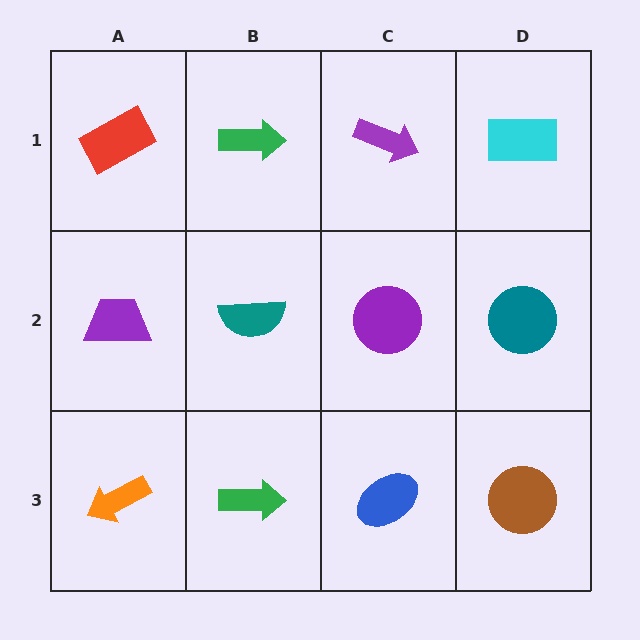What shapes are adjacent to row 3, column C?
A purple circle (row 2, column C), a green arrow (row 3, column B), a brown circle (row 3, column D).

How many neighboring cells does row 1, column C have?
3.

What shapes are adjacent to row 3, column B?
A teal semicircle (row 2, column B), an orange arrow (row 3, column A), a blue ellipse (row 3, column C).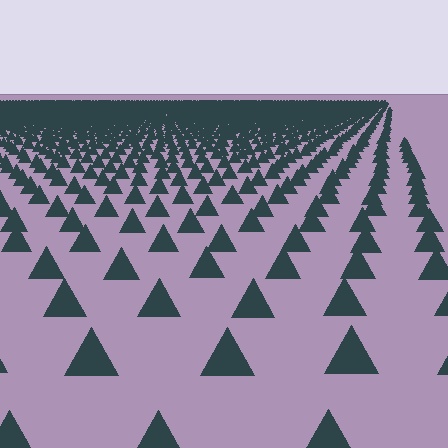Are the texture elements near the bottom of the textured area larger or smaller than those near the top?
Larger. Near the bottom, elements are closer to the viewer and appear at a bigger on-screen size.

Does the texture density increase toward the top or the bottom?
Density increases toward the top.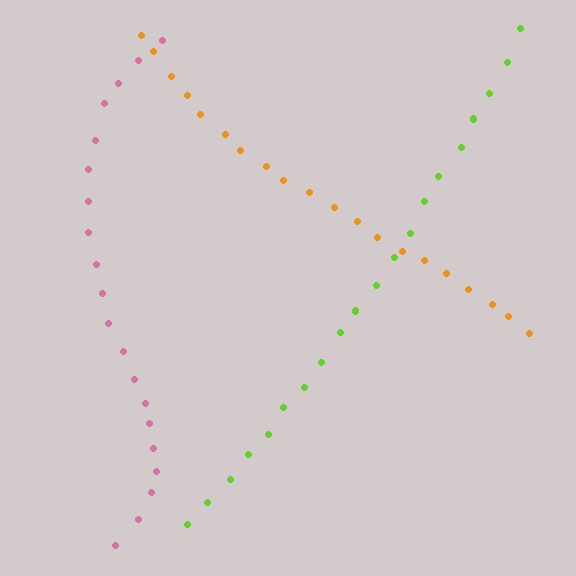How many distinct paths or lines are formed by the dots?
There are 3 distinct paths.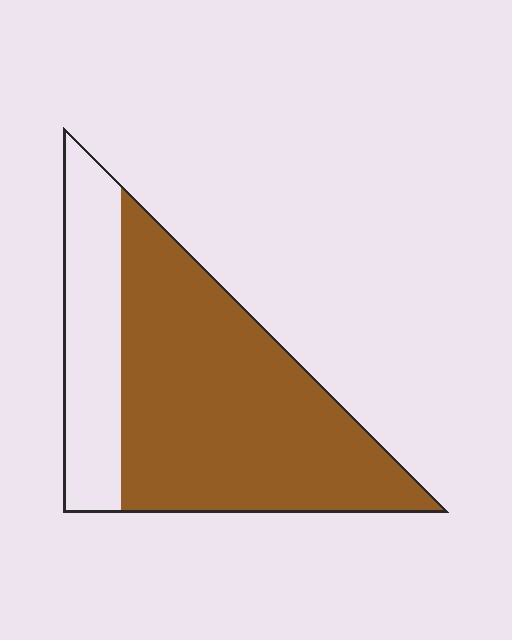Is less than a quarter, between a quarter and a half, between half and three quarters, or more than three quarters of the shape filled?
Between half and three quarters.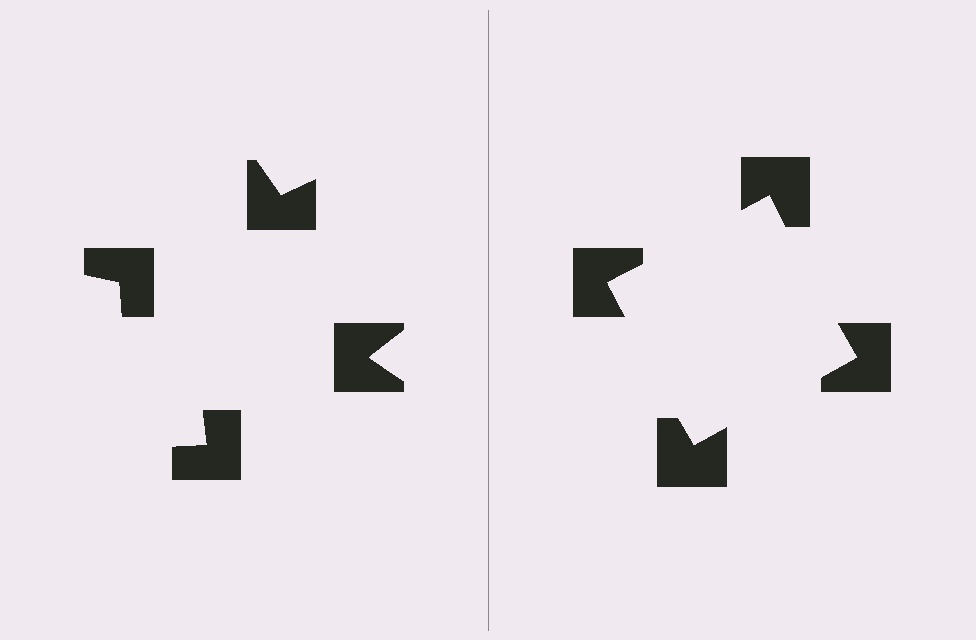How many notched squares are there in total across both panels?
8 — 4 on each side.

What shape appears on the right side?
An illusory square.